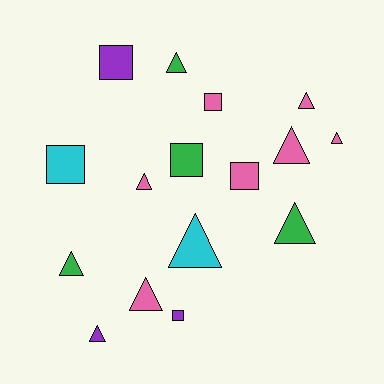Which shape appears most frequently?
Triangle, with 10 objects.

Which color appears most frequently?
Pink, with 7 objects.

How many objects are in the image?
There are 16 objects.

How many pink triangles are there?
There are 5 pink triangles.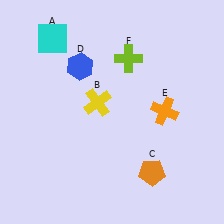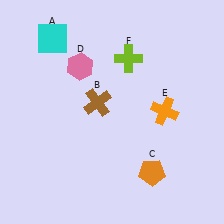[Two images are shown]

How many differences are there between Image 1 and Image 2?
There are 2 differences between the two images.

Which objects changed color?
B changed from yellow to brown. D changed from blue to pink.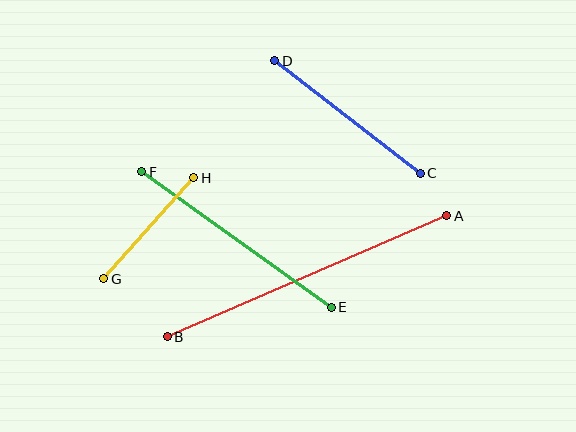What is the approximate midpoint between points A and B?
The midpoint is at approximately (307, 276) pixels.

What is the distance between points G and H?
The distance is approximately 135 pixels.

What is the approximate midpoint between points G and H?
The midpoint is at approximately (149, 228) pixels.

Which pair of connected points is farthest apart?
Points A and B are farthest apart.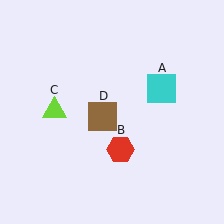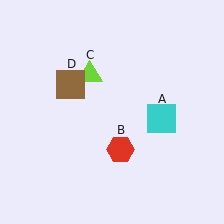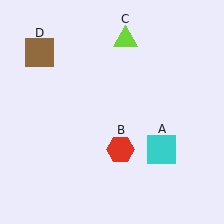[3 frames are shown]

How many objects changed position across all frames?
3 objects changed position: cyan square (object A), lime triangle (object C), brown square (object D).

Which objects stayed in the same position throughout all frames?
Red hexagon (object B) remained stationary.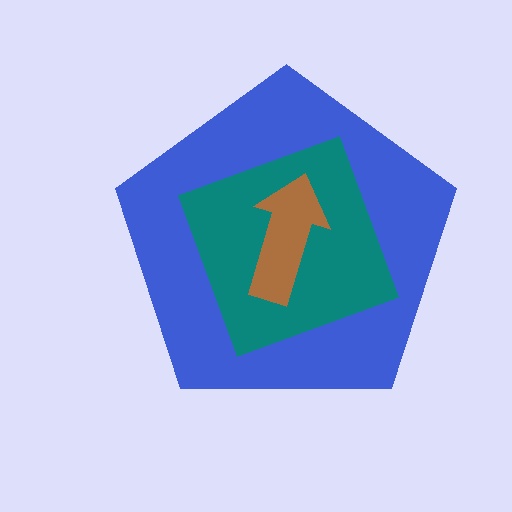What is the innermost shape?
The brown arrow.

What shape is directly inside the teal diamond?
The brown arrow.